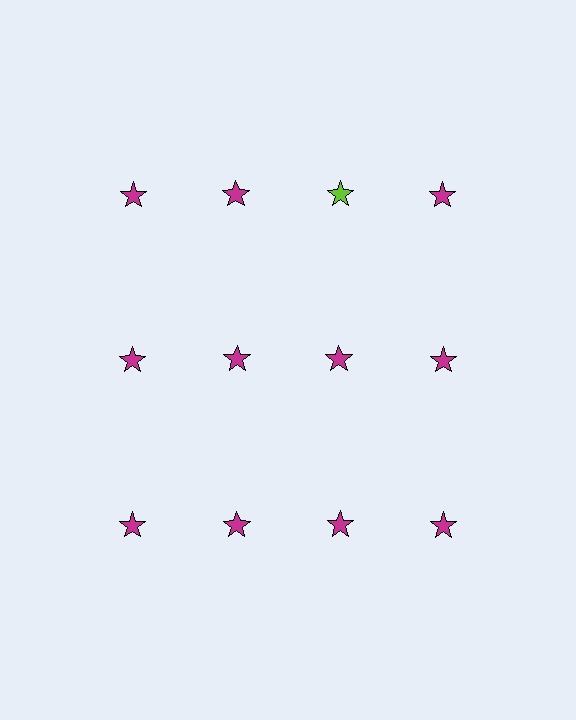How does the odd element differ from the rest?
It has a different color: lime instead of magenta.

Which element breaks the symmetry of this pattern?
The lime star in the top row, center column breaks the symmetry. All other shapes are magenta stars.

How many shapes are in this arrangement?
There are 12 shapes arranged in a grid pattern.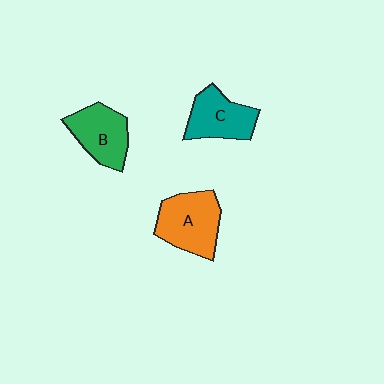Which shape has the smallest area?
Shape C (teal).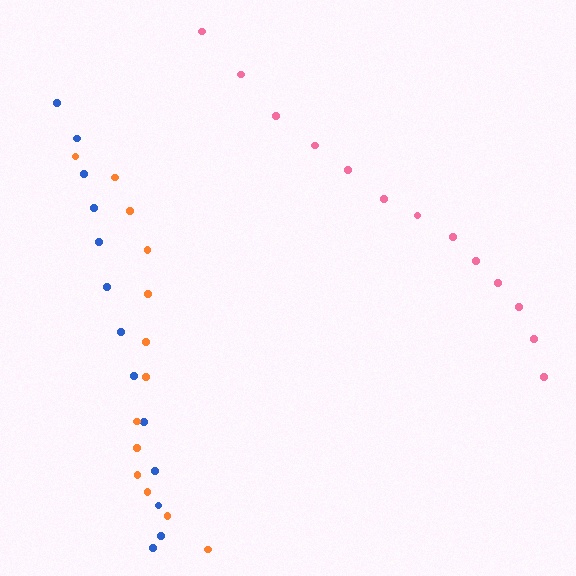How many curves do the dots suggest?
There are 3 distinct paths.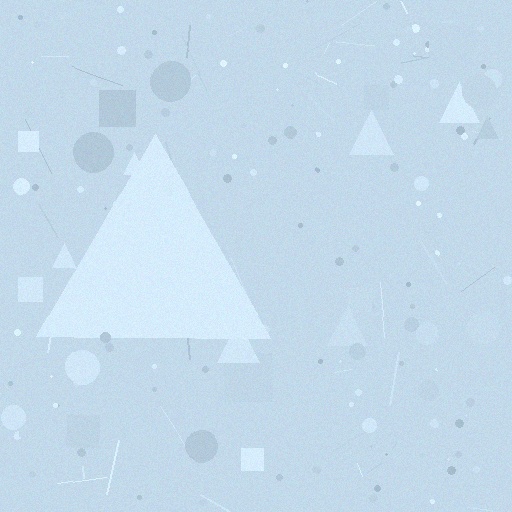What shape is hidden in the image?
A triangle is hidden in the image.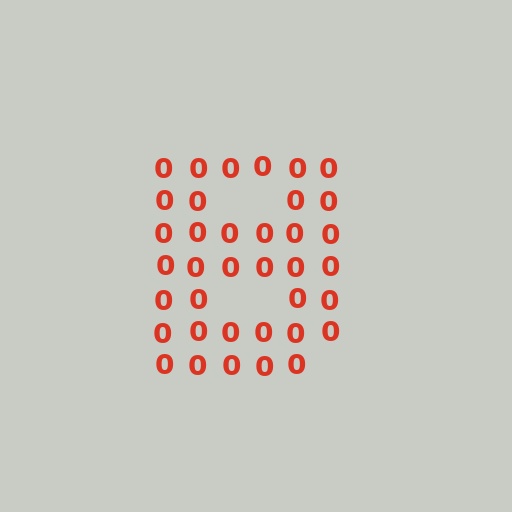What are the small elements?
The small elements are digit 0's.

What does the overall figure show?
The overall figure shows the letter B.